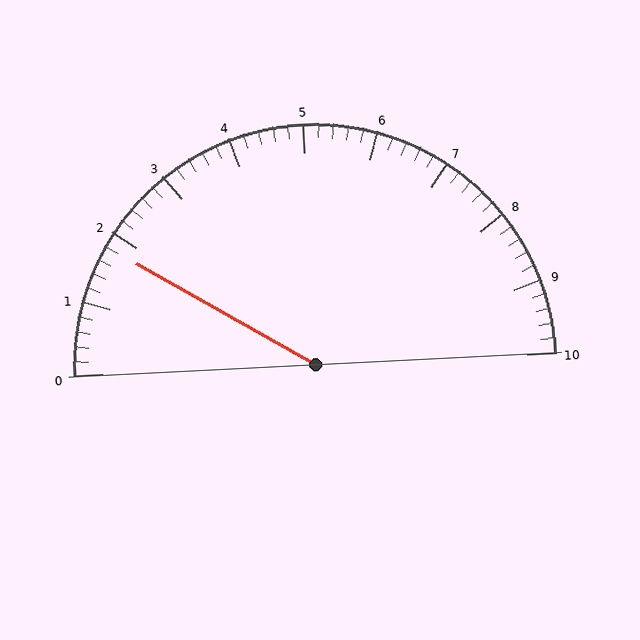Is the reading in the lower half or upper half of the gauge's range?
The reading is in the lower half of the range (0 to 10).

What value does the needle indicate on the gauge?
The needle indicates approximately 1.8.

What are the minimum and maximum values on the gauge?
The gauge ranges from 0 to 10.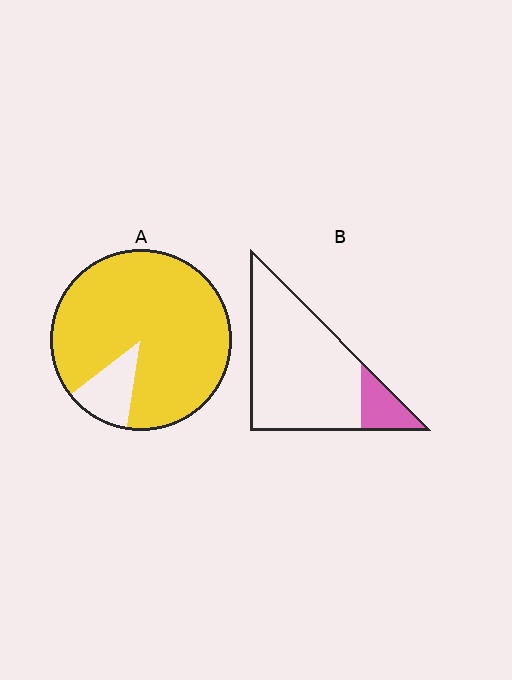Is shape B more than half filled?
No.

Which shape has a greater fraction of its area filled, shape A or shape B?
Shape A.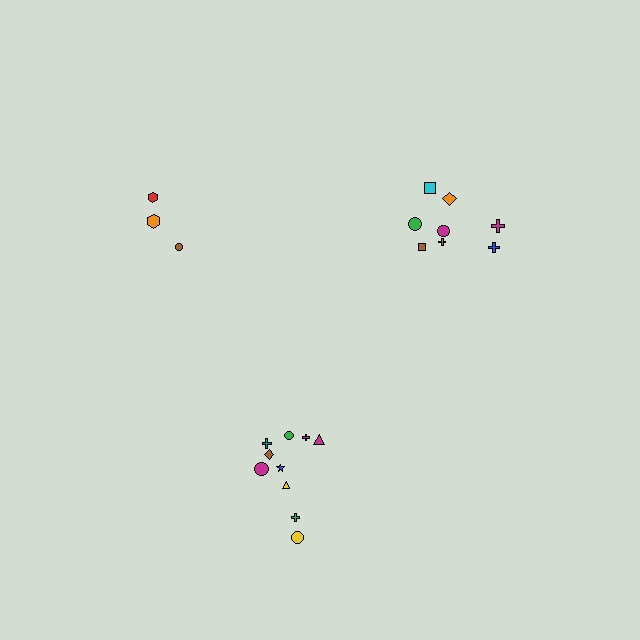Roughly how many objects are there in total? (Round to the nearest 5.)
Roughly 20 objects in total.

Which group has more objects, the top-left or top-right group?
The top-right group.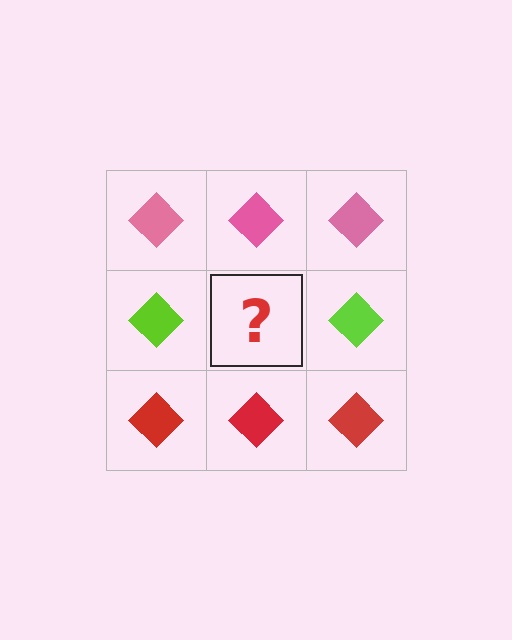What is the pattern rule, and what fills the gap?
The rule is that each row has a consistent color. The gap should be filled with a lime diamond.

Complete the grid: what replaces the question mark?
The question mark should be replaced with a lime diamond.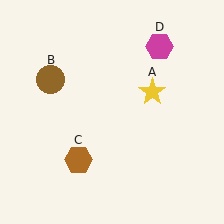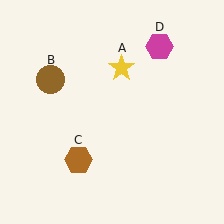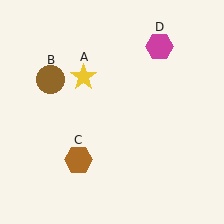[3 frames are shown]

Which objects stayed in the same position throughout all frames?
Brown circle (object B) and brown hexagon (object C) and magenta hexagon (object D) remained stationary.